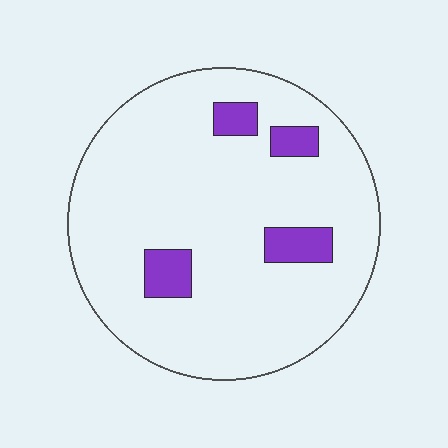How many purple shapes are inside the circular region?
4.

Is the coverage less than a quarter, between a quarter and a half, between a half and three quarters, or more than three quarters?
Less than a quarter.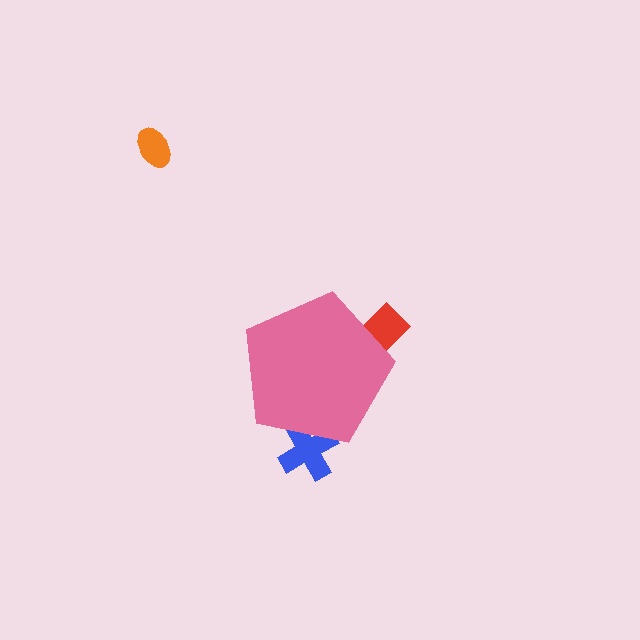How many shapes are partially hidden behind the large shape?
2 shapes are partially hidden.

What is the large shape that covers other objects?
A pink pentagon.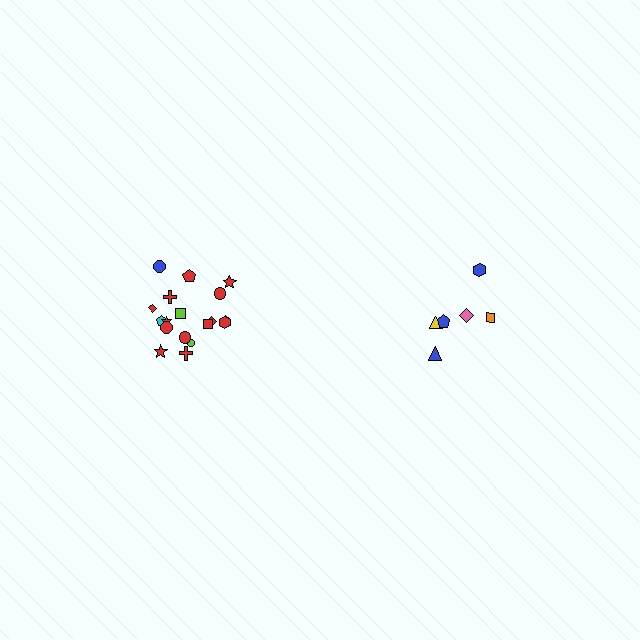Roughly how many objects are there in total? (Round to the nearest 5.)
Roughly 25 objects in total.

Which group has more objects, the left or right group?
The left group.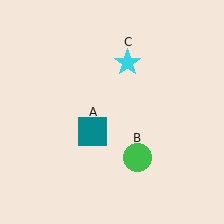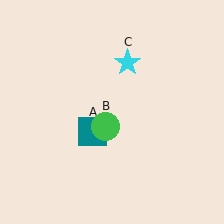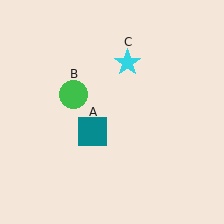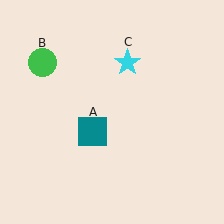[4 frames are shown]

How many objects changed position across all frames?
1 object changed position: green circle (object B).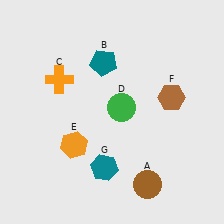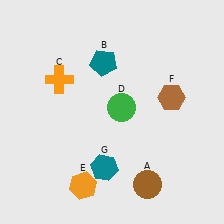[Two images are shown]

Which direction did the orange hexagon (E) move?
The orange hexagon (E) moved down.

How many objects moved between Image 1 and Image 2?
1 object moved between the two images.